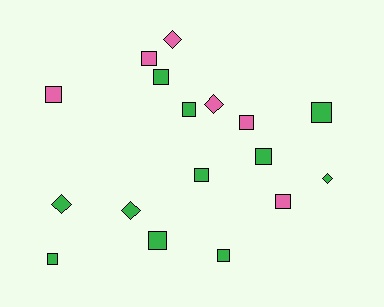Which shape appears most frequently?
Square, with 12 objects.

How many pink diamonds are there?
There are 2 pink diamonds.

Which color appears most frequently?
Green, with 11 objects.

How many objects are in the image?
There are 17 objects.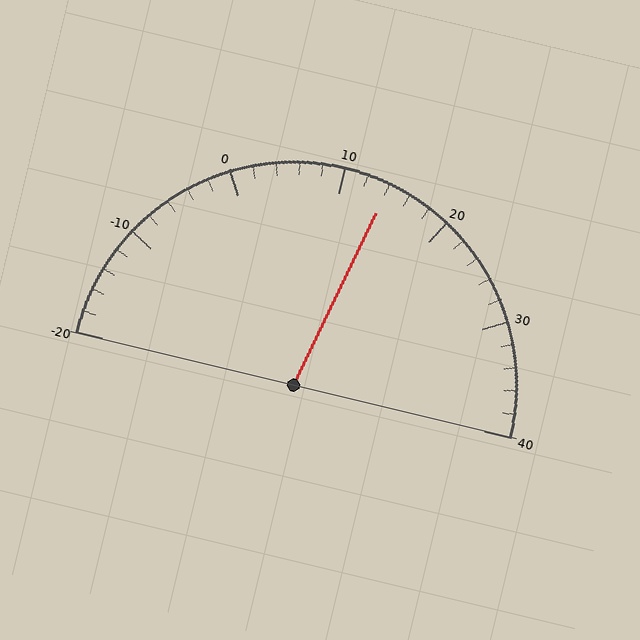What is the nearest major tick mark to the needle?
The nearest major tick mark is 10.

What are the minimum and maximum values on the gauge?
The gauge ranges from -20 to 40.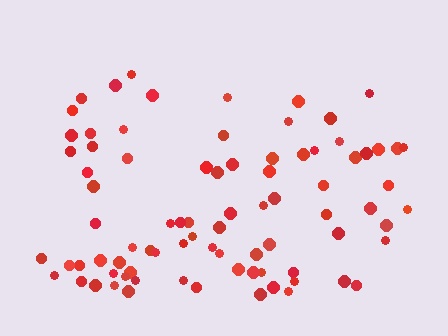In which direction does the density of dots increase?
From top to bottom, with the bottom side densest.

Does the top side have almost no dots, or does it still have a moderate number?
Still a moderate number, just noticeably fewer than the bottom.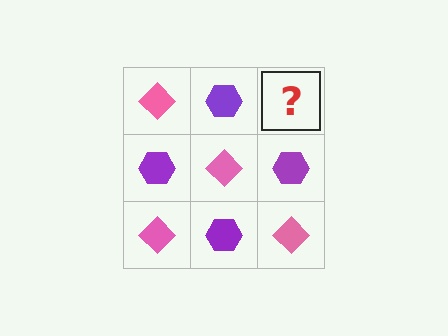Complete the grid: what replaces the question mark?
The question mark should be replaced with a pink diamond.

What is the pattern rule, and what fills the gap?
The rule is that it alternates pink diamond and purple hexagon in a checkerboard pattern. The gap should be filled with a pink diamond.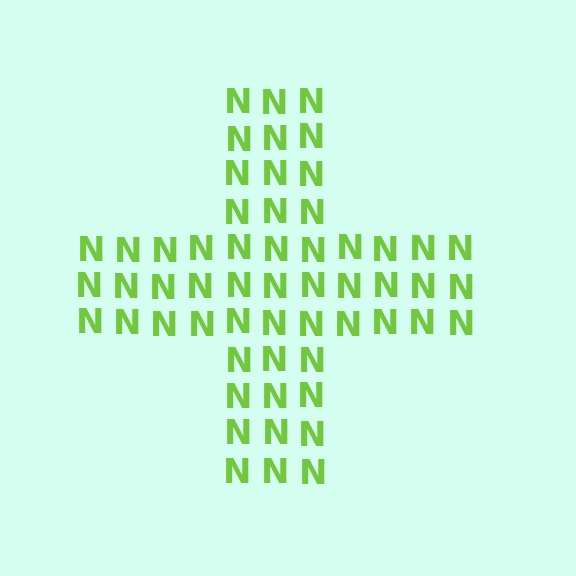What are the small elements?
The small elements are letter N's.